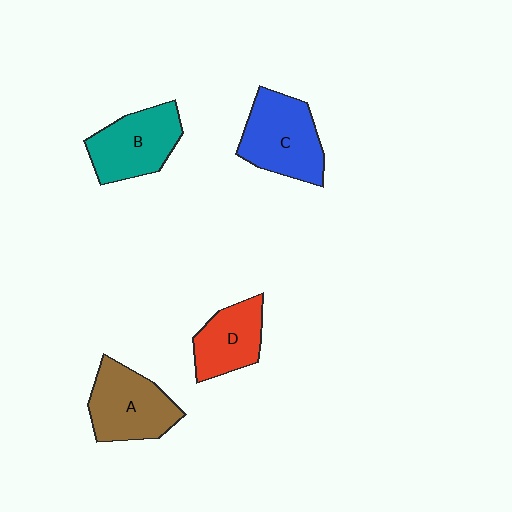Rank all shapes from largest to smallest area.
From largest to smallest: C (blue), A (brown), B (teal), D (red).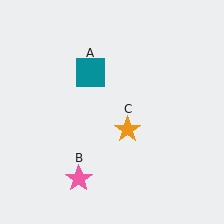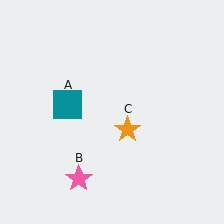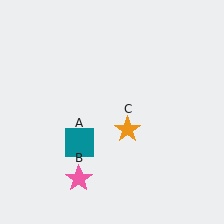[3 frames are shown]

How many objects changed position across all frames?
1 object changed position: teal square (object A).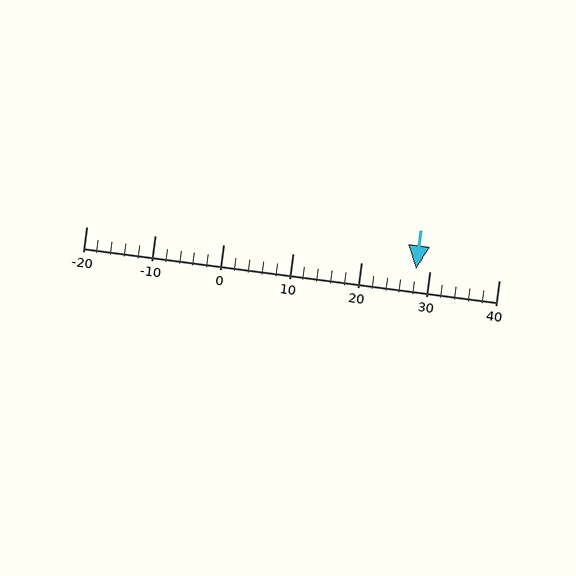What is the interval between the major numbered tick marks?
The major tick marks are spaced 10 units apart.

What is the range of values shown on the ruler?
The ruler shows values from -20 to 40.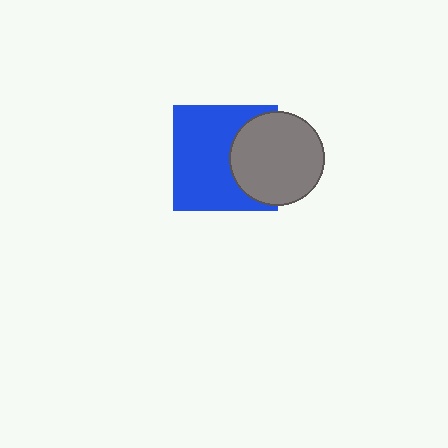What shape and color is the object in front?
The object in front is a gray circle.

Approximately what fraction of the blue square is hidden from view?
Roughly 33% of the blue square is hidden behind the gray circle.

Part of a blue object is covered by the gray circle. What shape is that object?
It is a square.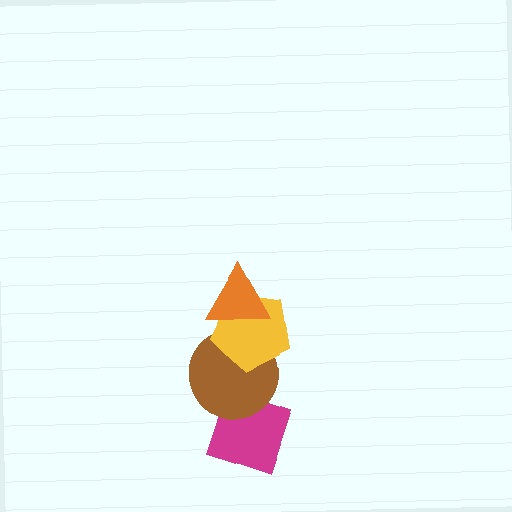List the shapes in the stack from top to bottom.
From top to bottom: the orange triangle, the yellow pentagon, the brown circle, the magenta diamond.